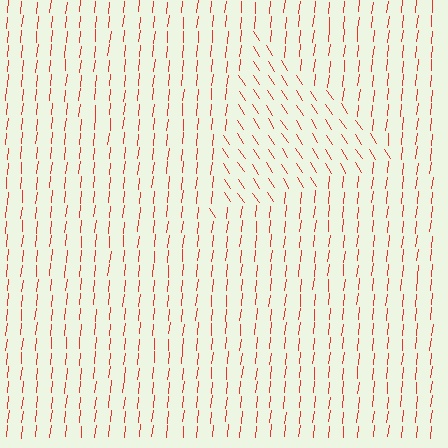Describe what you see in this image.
The image is filled with small red line segments. A triangle region in the image has lines oriented differently from the surrounding lines, creating a visible texture boundary.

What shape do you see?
I see a triangle.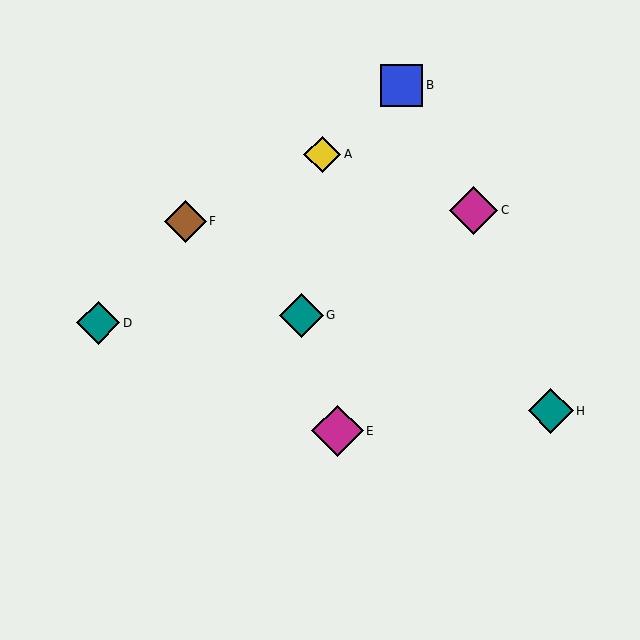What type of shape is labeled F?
Shape F is a brown diamond.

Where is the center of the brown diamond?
The center of the brown diamond is at (185, 222).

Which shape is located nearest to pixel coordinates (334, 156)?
The yellow diamond (labeled A) at (322, 154) is nearest to that location.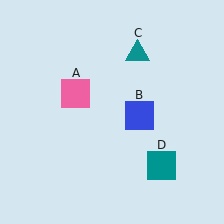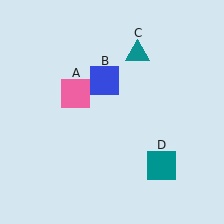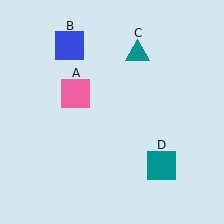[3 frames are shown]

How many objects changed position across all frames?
1 object changed position: blue square (object B).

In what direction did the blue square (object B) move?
The blue square (object B) moved up and to the left.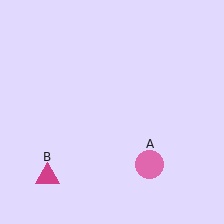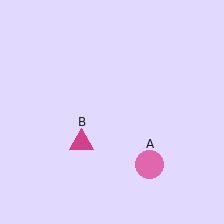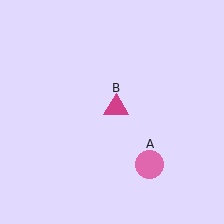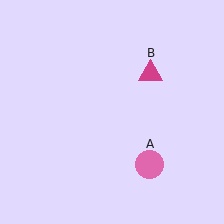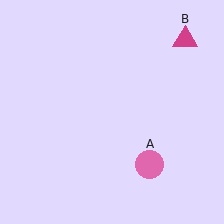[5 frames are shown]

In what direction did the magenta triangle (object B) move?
The magenta triangle (object B) moved up and to the right.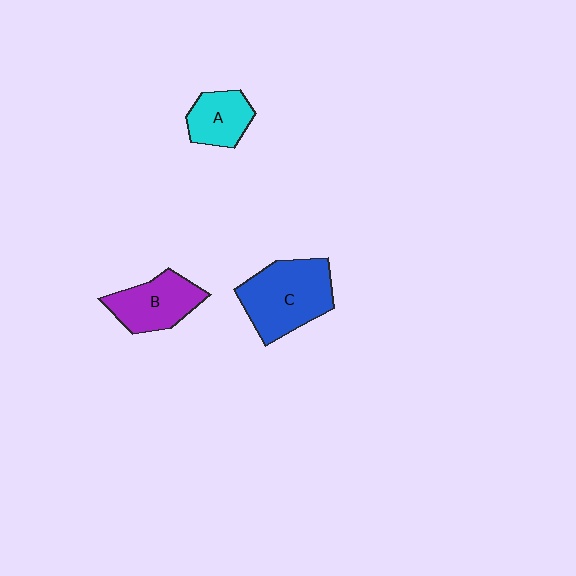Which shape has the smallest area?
Shape A (cyan).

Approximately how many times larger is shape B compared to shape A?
Approximately 1.3 times.